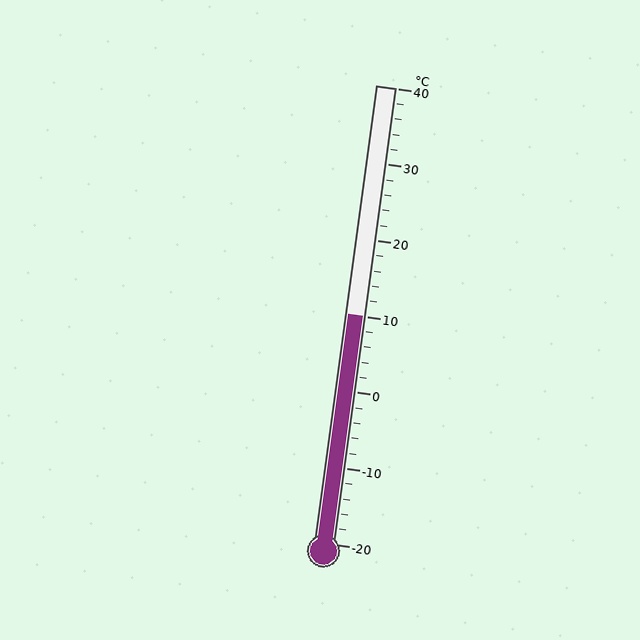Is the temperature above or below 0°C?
The temperature is above 0°C.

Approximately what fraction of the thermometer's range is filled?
The thermometer is filled to approximately 50% of its range.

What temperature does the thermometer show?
The thermometer shows approximately 10°C.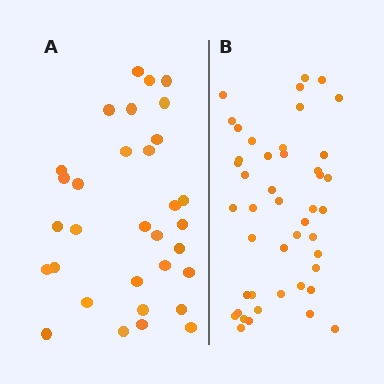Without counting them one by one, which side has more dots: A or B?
Region B (the right region) has more dots.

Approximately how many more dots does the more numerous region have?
Region B has approximately 15 more dots than region A.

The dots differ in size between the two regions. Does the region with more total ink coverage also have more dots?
No. Region A has more total ink coverage because its dots are larger, but region B actually contains more individual dots. Total area can be misleading — the number of items is what matters here.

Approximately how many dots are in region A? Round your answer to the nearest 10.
About 30 dots. (The exact count is 32, which rounds to 30.)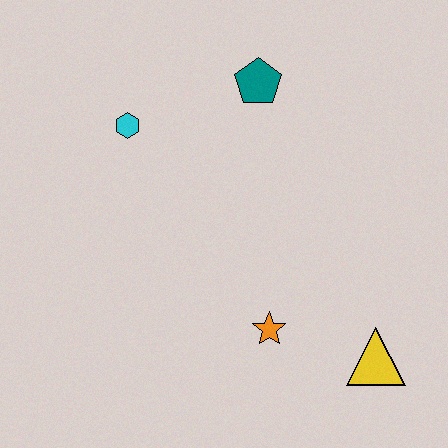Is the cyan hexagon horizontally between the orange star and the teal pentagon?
No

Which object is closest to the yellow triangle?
The orange star is closest to the yellow triangle.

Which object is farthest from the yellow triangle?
The cyan hexagon is farthest from the yellow triangle.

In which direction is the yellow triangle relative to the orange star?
The yellow triangle is to the right of the orange star.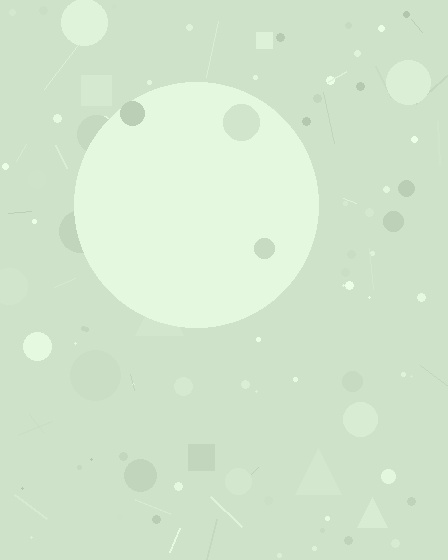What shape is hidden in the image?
A circle is hidden in the image.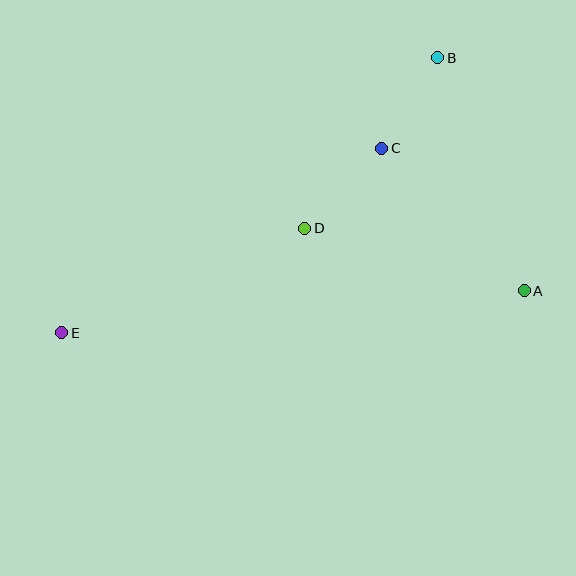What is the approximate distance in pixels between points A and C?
The distance between A and C is approximately 202 pixels.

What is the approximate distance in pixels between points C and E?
The distance between C and E is approximately 369 pixels.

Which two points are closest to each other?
Points B and C are closest to each other.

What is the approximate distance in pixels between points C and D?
The distance between C and D is approximately 111 pixels.